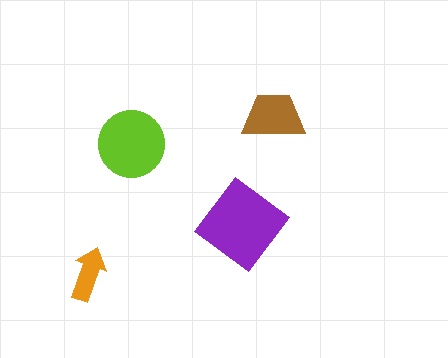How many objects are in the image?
There are 4 objects in the image.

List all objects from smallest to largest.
The orange arrow, the brown trapezoid, the lime circle, the purple diamond.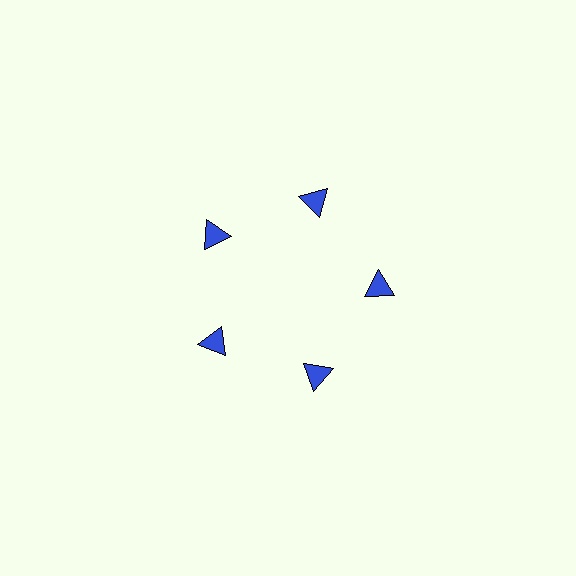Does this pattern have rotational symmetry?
Yes, this pattern has 5-fold rotational symmetry. It looks the same after rotating 72 degrees around the center.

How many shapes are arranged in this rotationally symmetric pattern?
There are 5 shapes, arranged in 5 groups of 1.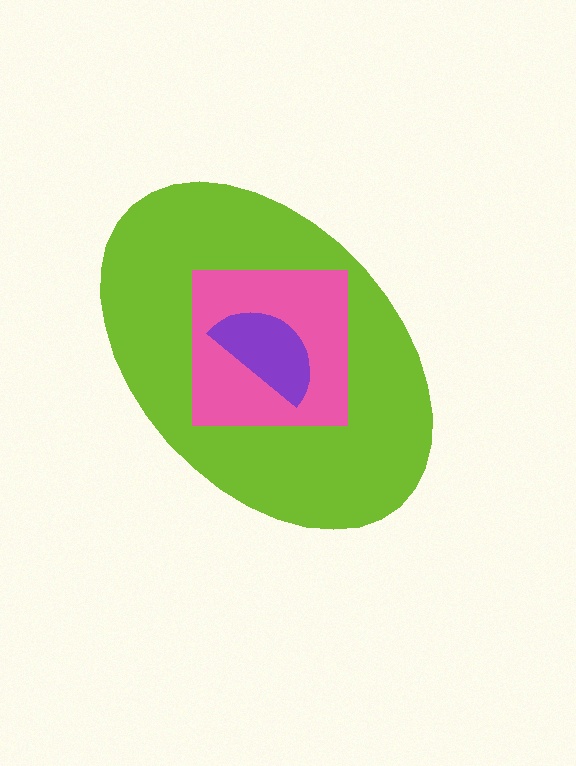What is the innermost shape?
The purple semicircle.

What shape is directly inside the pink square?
The purple semicircle.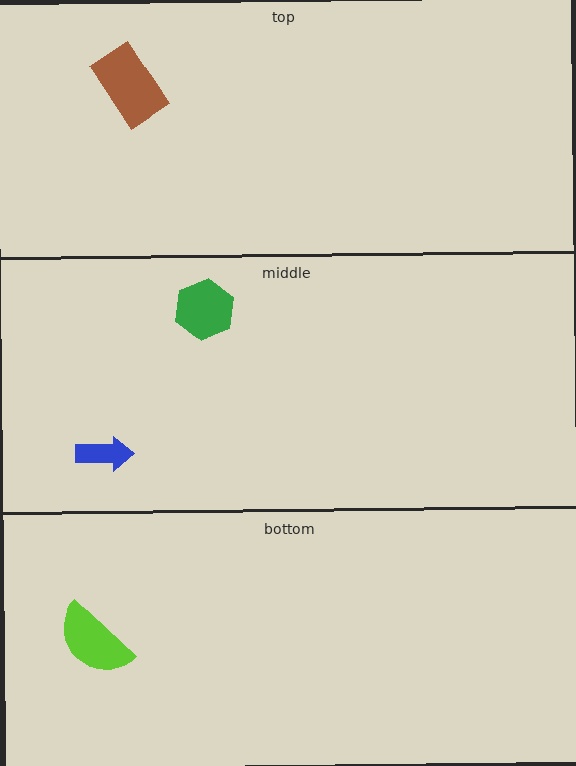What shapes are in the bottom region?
The lime semicircle.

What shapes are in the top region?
The brown rectangle.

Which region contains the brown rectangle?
The top region.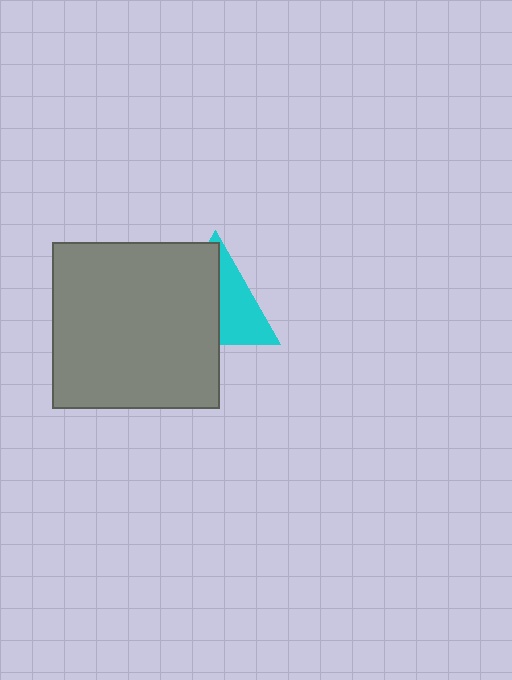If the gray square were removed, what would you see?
You would see the complete cyan triangle.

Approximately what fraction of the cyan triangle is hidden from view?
Roughly 55% of the cyan triangle is hidden behind the gray square.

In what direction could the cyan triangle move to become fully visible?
The cyan triangle could move right. That would shift it out from behind the gray square entirely.